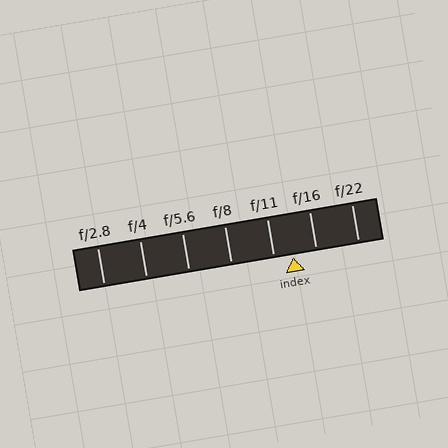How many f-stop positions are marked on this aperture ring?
There are 7 f-stop positions marked.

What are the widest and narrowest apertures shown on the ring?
The widest aperture shown is f/2.8 and the narrowest is f/22.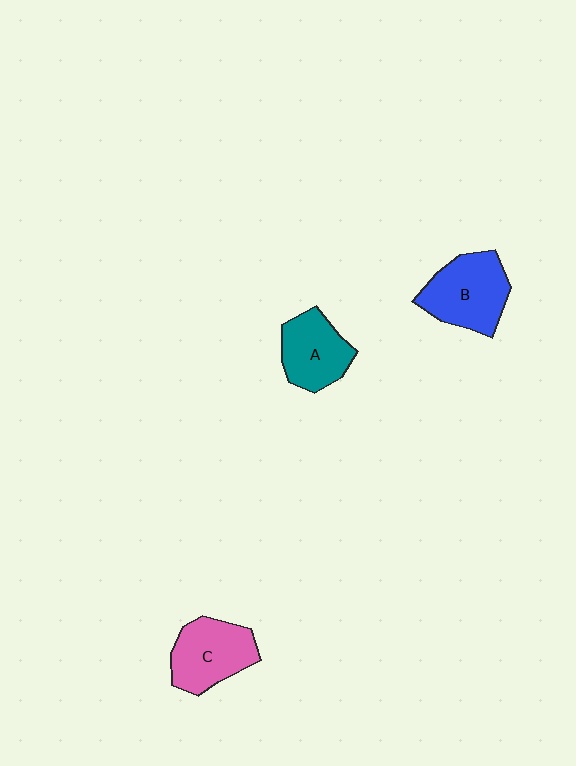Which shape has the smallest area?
Shape A (teal).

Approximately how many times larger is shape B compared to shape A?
Approximately 1.2 times.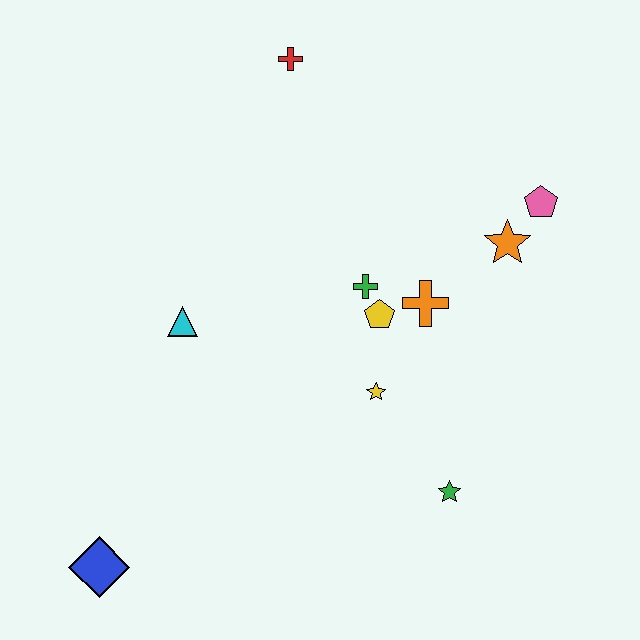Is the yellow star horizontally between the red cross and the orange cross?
Yes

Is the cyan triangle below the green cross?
Yes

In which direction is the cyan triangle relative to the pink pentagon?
The cyan triangle is to the left of the pink pentagon.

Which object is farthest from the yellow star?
The red cross is farthest from the yellow star.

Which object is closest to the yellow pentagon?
The green cross is closest to the yellow pentagon.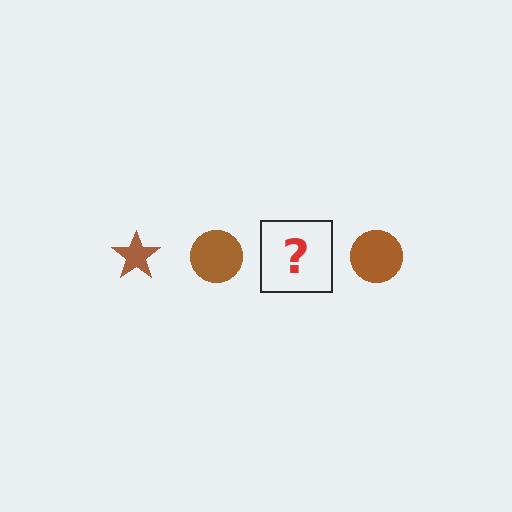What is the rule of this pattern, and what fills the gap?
The rule is that the pattern cycles through star, circle shapes in brown. The gap should be filled with a brown star.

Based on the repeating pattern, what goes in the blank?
The blank should be a brown star.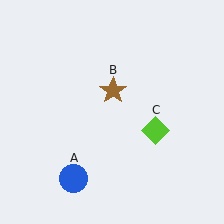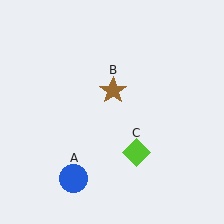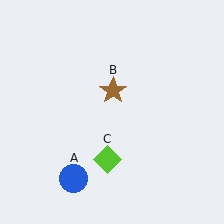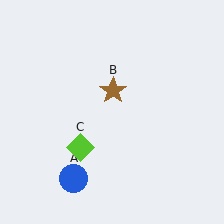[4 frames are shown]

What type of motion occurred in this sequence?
The lime diamond (object C) rotated clockwise around the center of the scene.